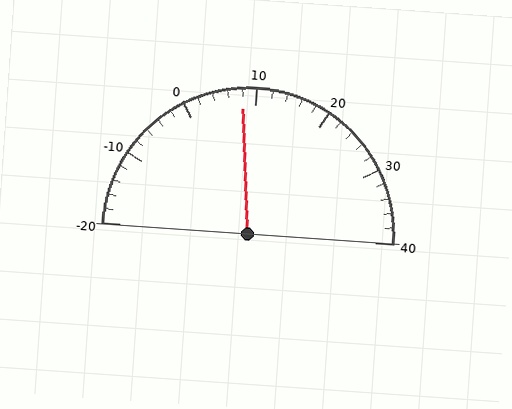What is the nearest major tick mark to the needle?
The nearest major tick mark is 10.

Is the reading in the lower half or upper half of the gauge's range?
The reading is in the lower half of the range (-20 to 40).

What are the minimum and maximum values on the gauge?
The gauge ranges from -20 to 40.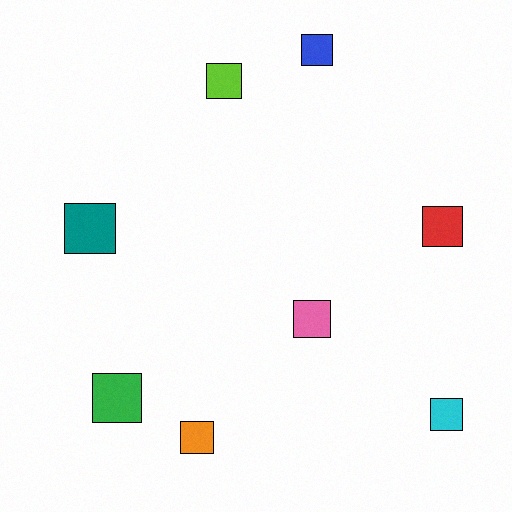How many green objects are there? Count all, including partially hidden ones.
There is 1 green object.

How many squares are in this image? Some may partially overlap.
There are 8 squares.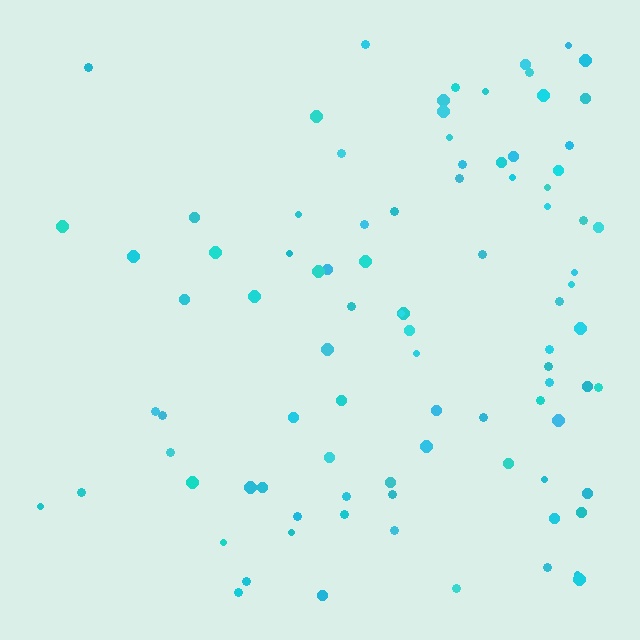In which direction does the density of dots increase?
From left to right, with the right side densest.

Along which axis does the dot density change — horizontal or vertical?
Horizontal.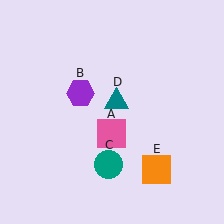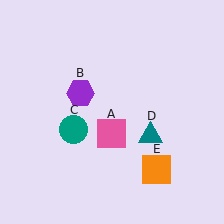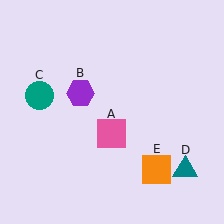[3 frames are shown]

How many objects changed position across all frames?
2 objects changed position: teal circle (object C), teal triangle (object D).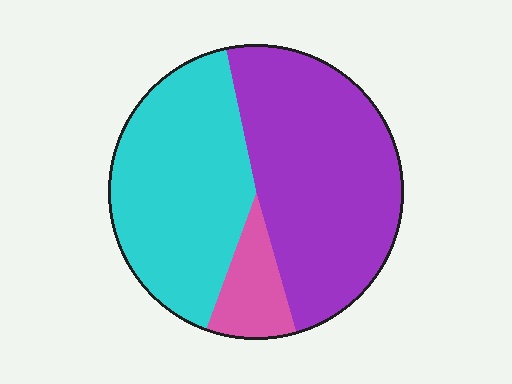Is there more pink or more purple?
Purple.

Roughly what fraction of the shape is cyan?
Cyan covers roughly 40% of the shape.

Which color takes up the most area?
Purple, at roughly 50%.